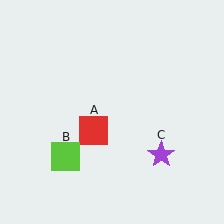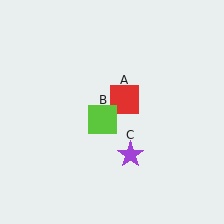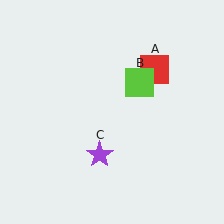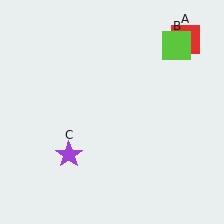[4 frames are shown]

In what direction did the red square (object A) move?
The red square (object A) moved up and to the right.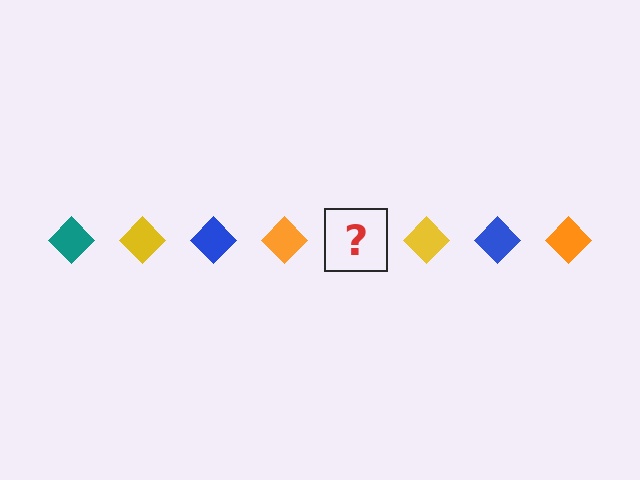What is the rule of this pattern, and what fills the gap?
The rule is that the pattern cycles through teal, yellow, blue, orange diamonds. The gap should be filled with a teal diamond.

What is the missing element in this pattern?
The missing element is a teal diamond.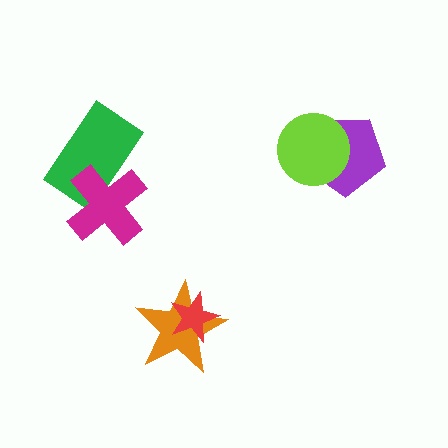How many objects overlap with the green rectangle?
1 object overlaps with the green rectangle.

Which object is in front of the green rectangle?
The magenta cross is in front of the green rectangle.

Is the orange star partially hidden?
Yes, it is partially covered by another shape.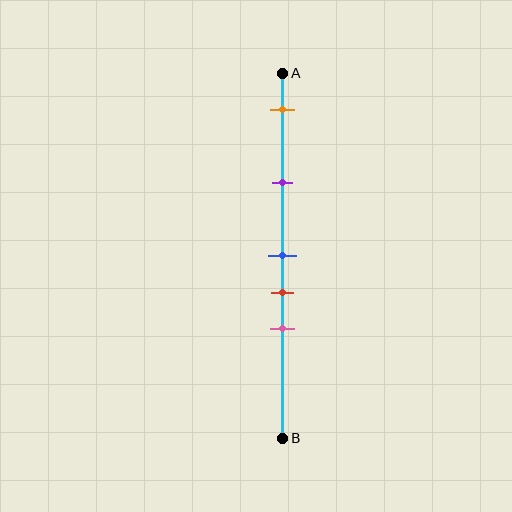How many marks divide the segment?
There are 5 marks dividing the segment.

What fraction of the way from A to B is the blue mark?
The blue mark is approximately 50% (0.5) of the way from A to B.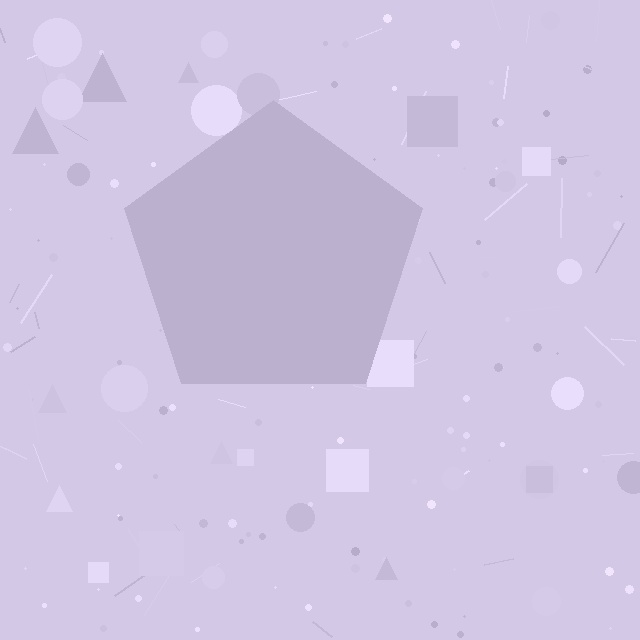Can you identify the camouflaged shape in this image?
The camouflaged shape is a pentagon.